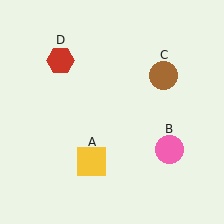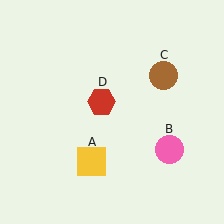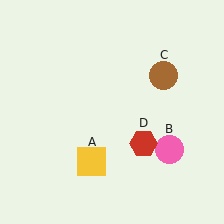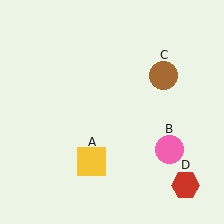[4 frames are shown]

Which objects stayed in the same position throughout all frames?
Yellow square (object A) and pink circle (object B) and brown circle (object C) remained stationary.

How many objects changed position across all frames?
1 object changed position: red hexagon (object D).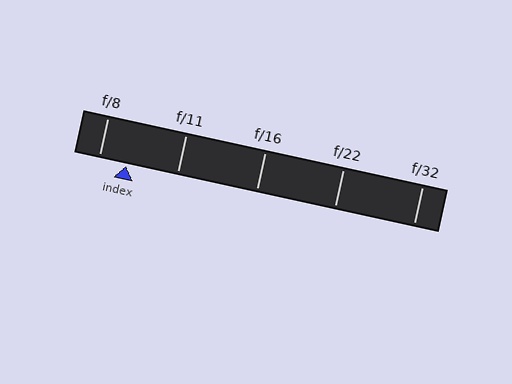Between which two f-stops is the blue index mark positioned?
The index mark is between f/8 and f/11.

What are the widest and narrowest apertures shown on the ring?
The widest aperture shown is f/8 and the narrowest is f/32.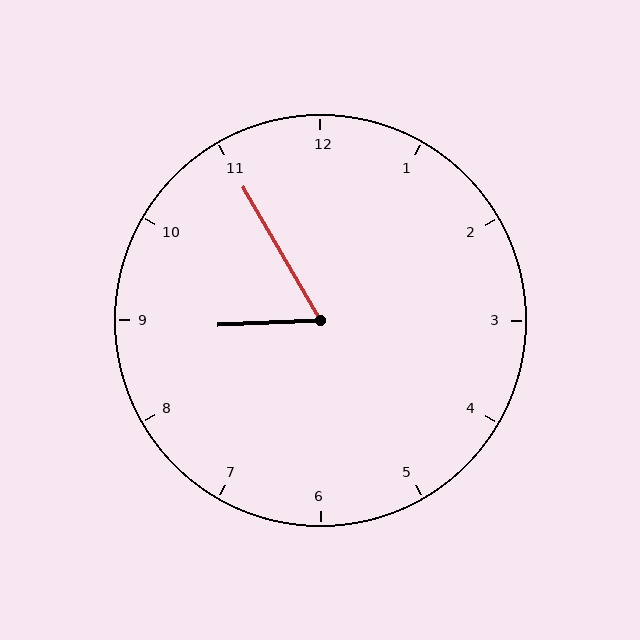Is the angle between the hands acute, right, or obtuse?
It is acute.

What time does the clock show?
8:55.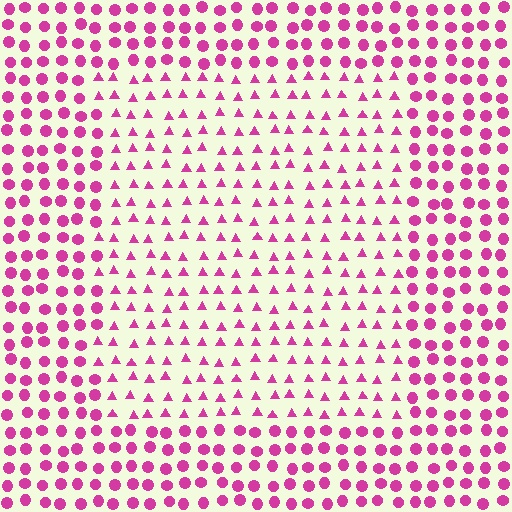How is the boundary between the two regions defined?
The boundary is defined by a change in element shape: triangles inside vs. circles outside. All elements share the same color and spacing.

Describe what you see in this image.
The image is filled with small magenta elements arranged in a uniform grid. A rectangle-shaped region contains triangles, while the surrounding area contains circles. The boundary is defined purely by the change in element shape.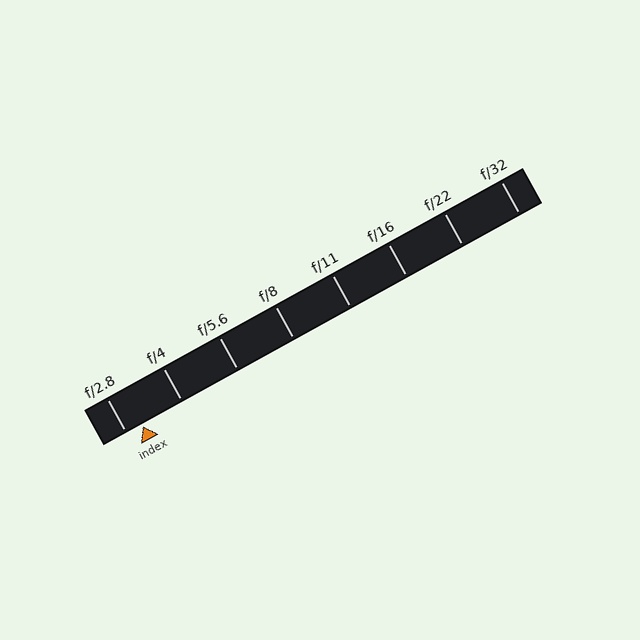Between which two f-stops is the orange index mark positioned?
The index mark is between f/2.8 and f/4.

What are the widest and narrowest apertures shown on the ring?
The widest aperture shown is f/2.8 and the narrowest is f/32.